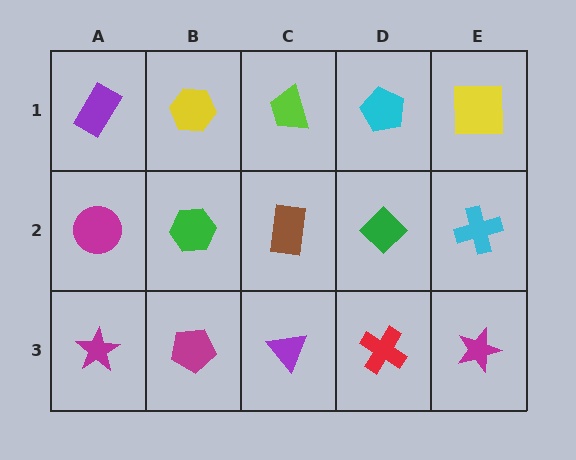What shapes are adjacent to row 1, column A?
A magenta circle (row 2, column A), a yellow hexagon (row 1, column B).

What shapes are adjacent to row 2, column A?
A purple rectangle (row 1, column A), a magenta star (row 3, column A), a green hexagon (row 2, column B).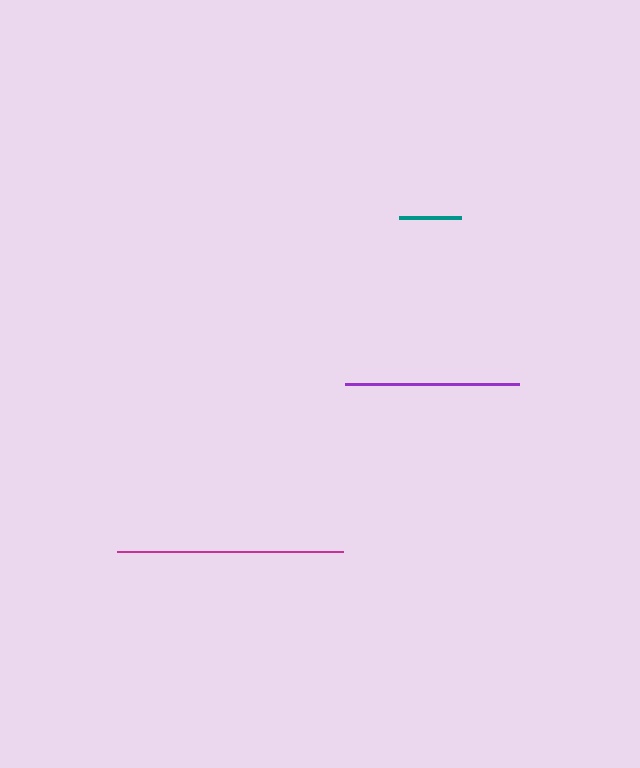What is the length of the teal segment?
The teal segment is approximately 62 pixels long.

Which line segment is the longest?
The magenta line is the longest at approximately 226 pixels.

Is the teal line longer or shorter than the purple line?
The purple line is longer than the teal line.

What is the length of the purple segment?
The purple segment is approximately 174 pixels long.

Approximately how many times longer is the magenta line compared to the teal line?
The magenta line is approximately 3.6 times the length of the teal line.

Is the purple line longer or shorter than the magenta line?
The magenta line is longer than the purple line.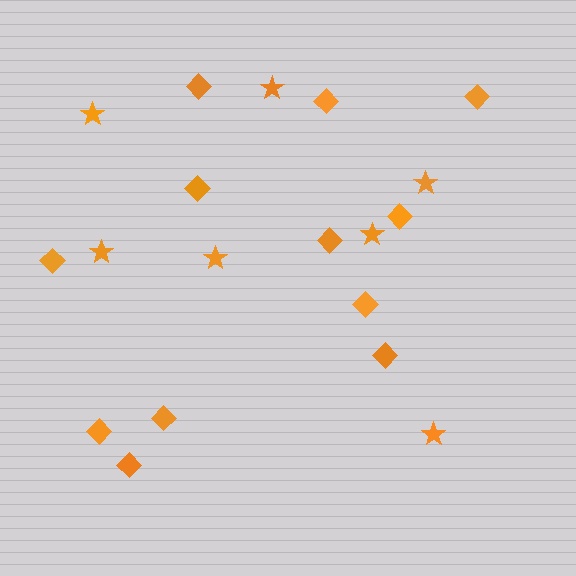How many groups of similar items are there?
There are 2 groups: one group of stars (7) and one group of diamonds (12).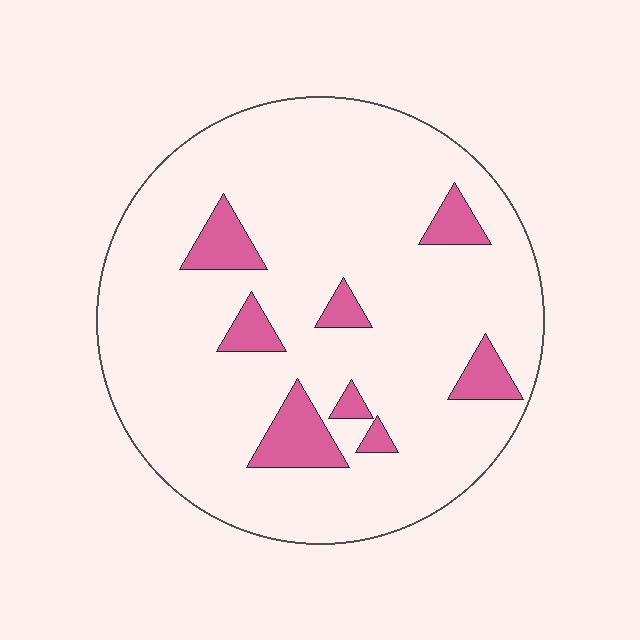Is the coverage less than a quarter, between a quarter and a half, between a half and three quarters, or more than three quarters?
Less than a quarter.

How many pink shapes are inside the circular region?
8.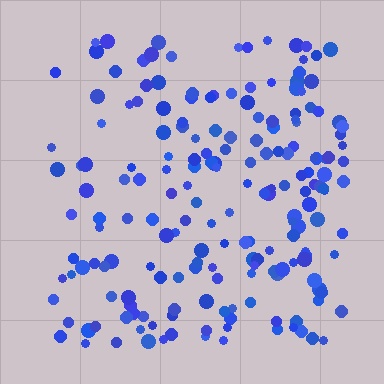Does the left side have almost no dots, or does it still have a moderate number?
Still a moderate number, just noticeably fewer than the right.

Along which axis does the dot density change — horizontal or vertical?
Horizontal.